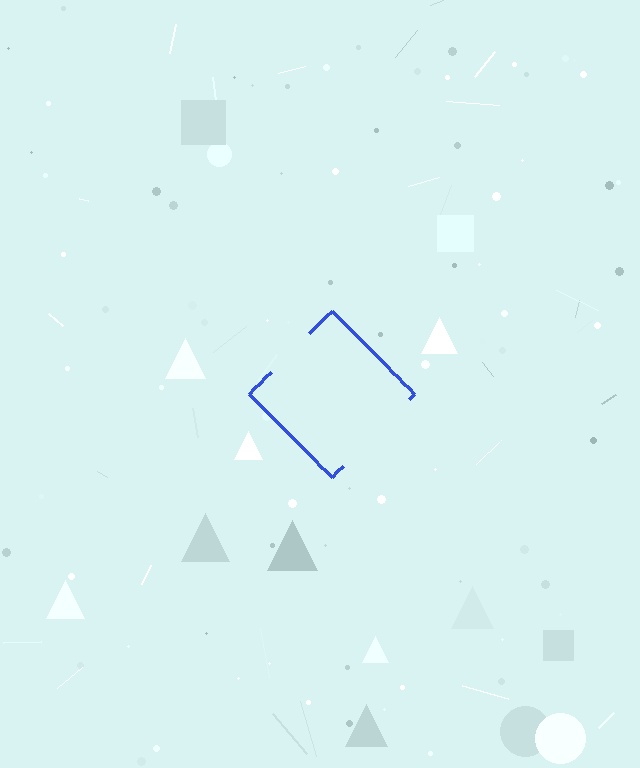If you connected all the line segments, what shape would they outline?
They would outline a diamond.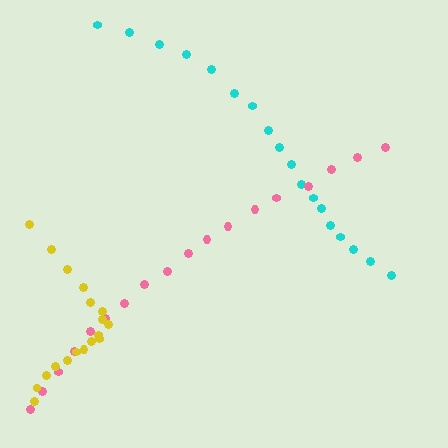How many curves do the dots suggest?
There are 3 distinct paths.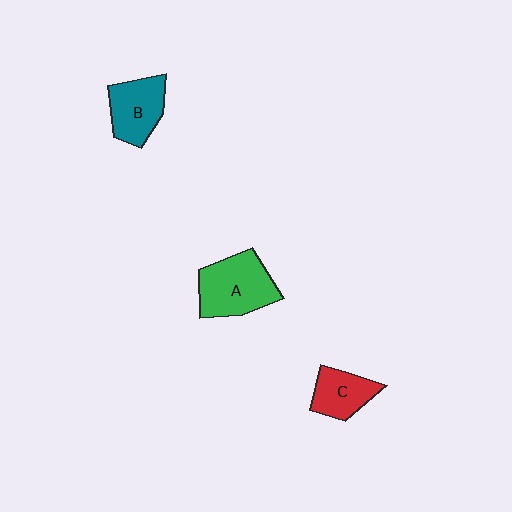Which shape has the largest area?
Shape A (green).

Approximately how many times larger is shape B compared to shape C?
Approximately 1.2 times.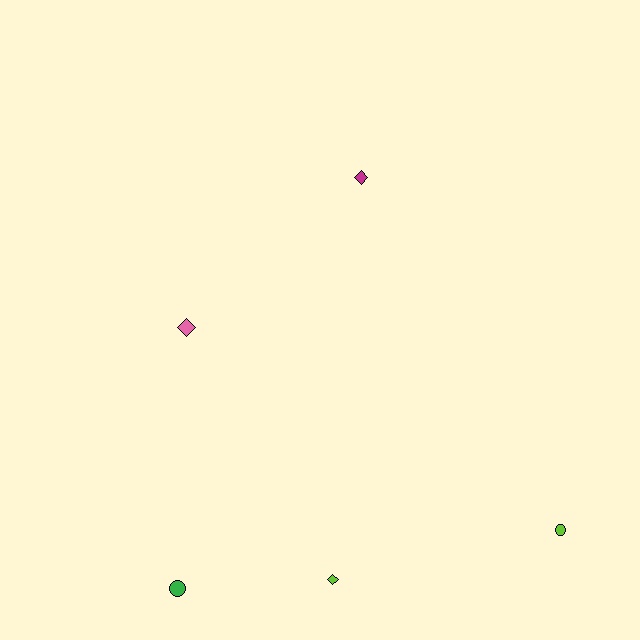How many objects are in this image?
There are 5 objects.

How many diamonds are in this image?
There are 3 diamonds.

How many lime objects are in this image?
There are 2 lime objects.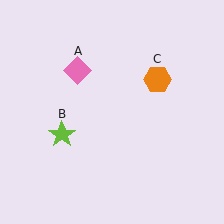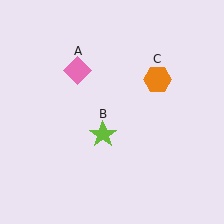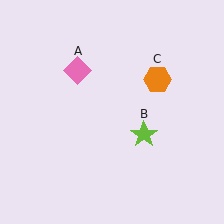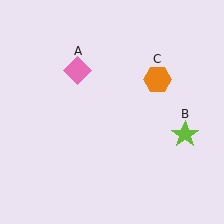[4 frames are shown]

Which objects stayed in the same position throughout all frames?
Pink diamond (object A) and orange hexagon (object C) remained stationary.